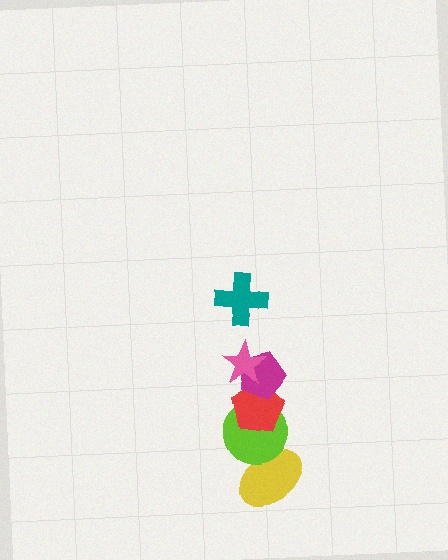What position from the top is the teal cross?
The teal cross is 1st from the top.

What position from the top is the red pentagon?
The red pentagon is 4th from the top.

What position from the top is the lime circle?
The lime circle is 5th from the top.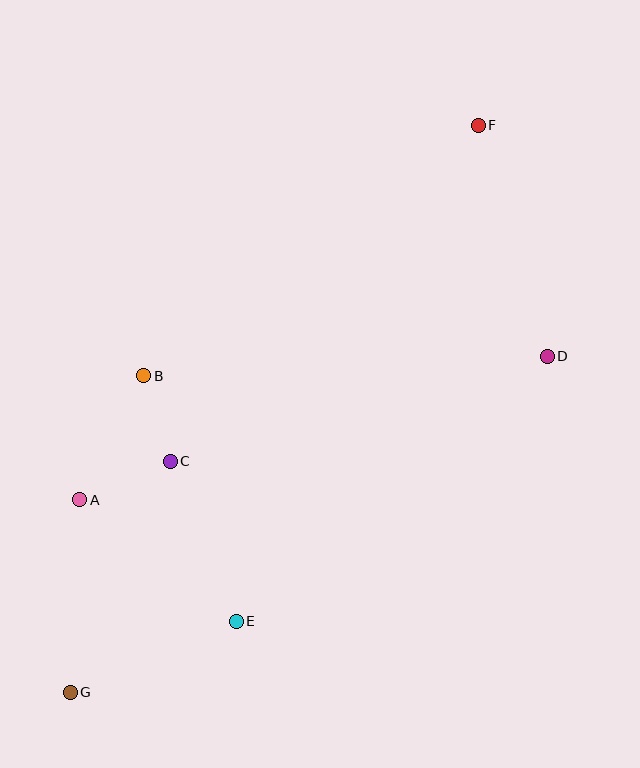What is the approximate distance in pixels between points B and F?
The distance between B and F is approximately 418 pixels.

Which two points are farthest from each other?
Points F and G are farthest from each other.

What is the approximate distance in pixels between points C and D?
The distance between C and D is approximately 391 pixels.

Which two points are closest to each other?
Points B and C are closest to each other.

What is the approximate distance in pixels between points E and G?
The distance between E and G is approximately 180 pixels.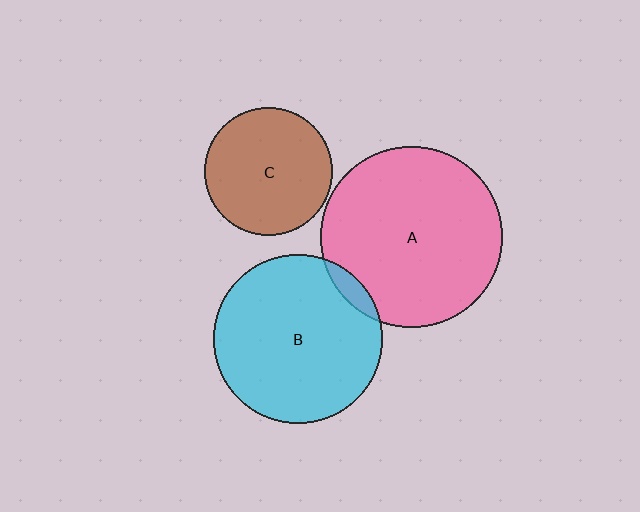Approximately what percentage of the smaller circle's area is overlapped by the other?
Approximately 5%.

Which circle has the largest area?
Circle A (pink).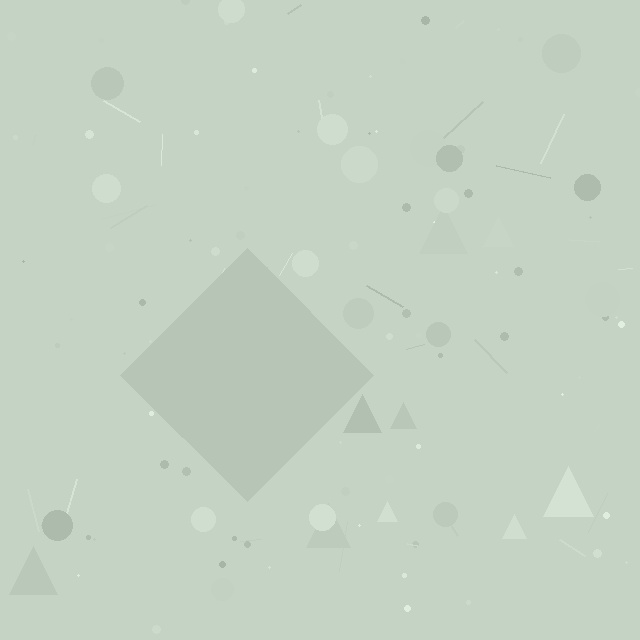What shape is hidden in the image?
A diamond is hidden in the image.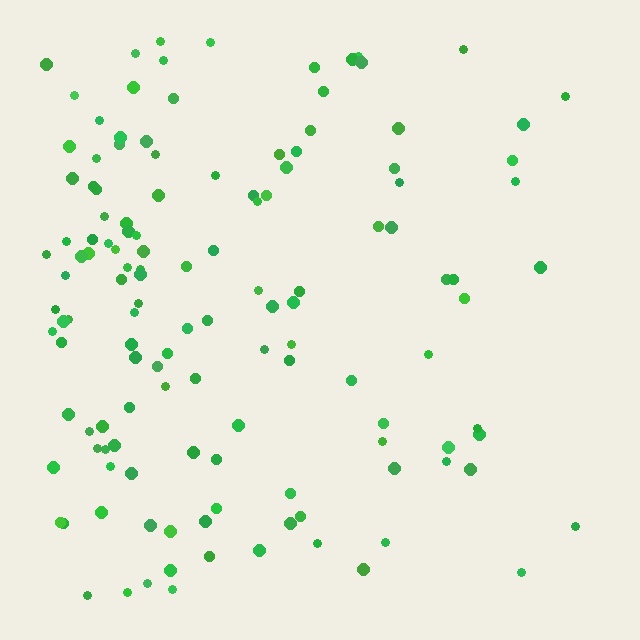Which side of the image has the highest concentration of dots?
The left.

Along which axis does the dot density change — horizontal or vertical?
Horizontal.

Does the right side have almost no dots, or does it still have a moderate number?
Still a moderate number, just noticeably fewer than the left.